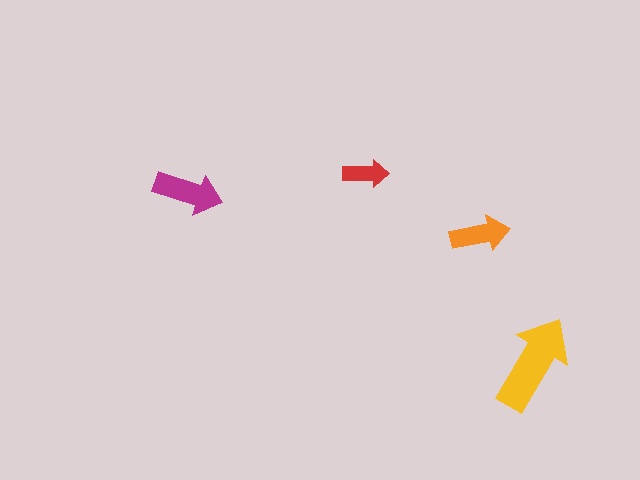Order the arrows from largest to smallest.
the yellow one, the magenta one, the orange one, the red one.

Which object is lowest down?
The yellow arrow is bottommost.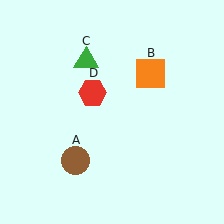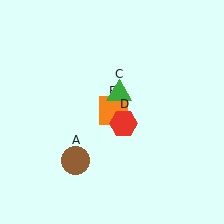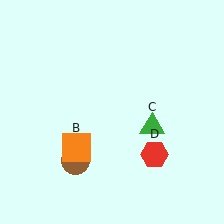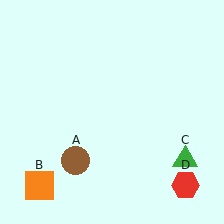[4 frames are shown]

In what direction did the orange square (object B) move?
The orange square (object B) moved down and to the left.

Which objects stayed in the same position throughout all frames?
Brown circle (object A) remained stationary.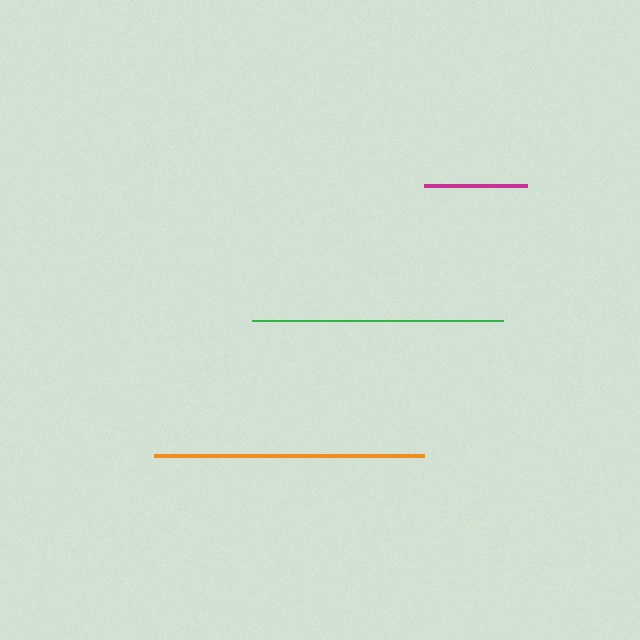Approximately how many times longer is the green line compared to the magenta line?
The green line is approximately 2.5 times the length of the magenta line.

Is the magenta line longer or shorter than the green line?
The green line is longer than the magenta line.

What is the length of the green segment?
The green segment is approximately 251 pixels long.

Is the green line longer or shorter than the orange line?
The orange line is longer than the green line.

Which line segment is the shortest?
The magenta line is the shortest at approximately 102 pixels.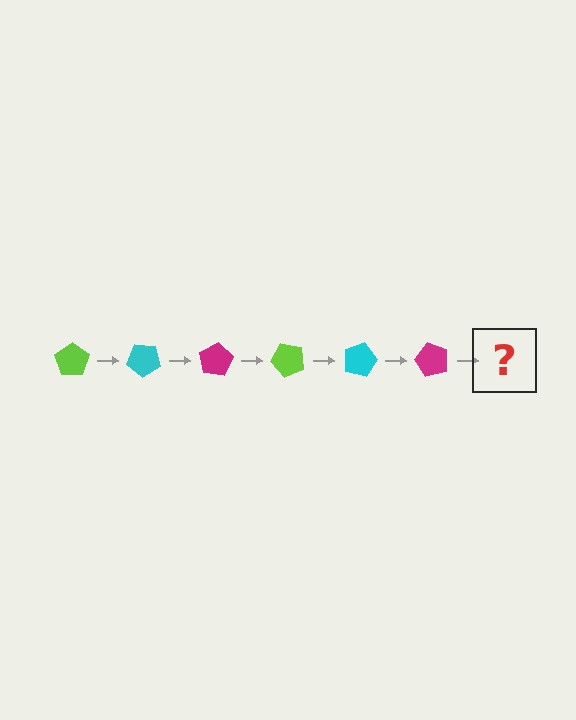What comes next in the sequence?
The next element should be a lime pentagon, rotated 240 degrees from the start.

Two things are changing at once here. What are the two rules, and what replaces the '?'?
The two rules are that it rotates 40 degrees each step and the color cycles through lime, cyan, and magenta. The '?' should be a lime pentagon, rotated 240 degrees from the start.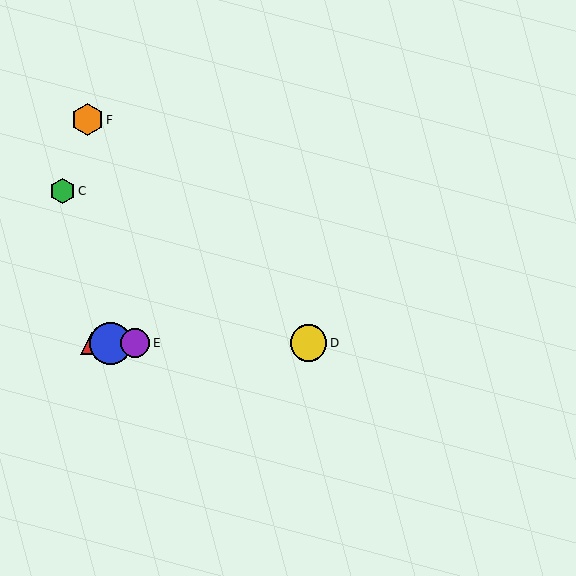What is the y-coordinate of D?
Object D is at y≈343.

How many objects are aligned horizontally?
4 objects (A, B, D, E) are aligned horizontally.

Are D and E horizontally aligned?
Yes, both are at y≈343.